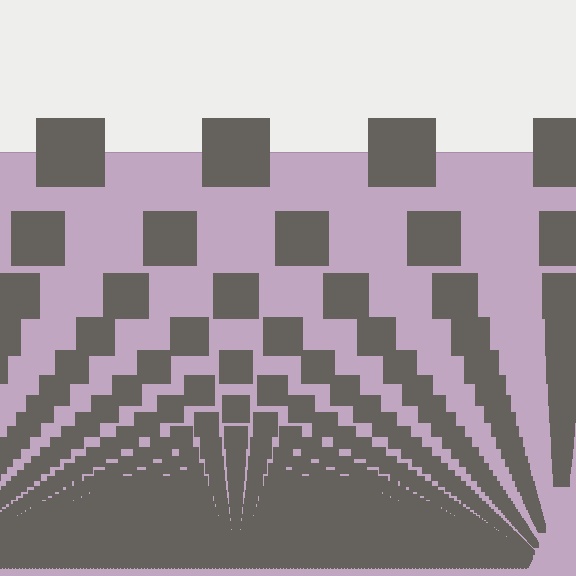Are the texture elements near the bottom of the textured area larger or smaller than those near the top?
Smaller. The gradient is inverted — elements near the bottom are smaller and denser.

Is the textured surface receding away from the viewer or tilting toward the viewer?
The surface appears to tilt toward the viewer. Texture elements get larger and sparser toward the top.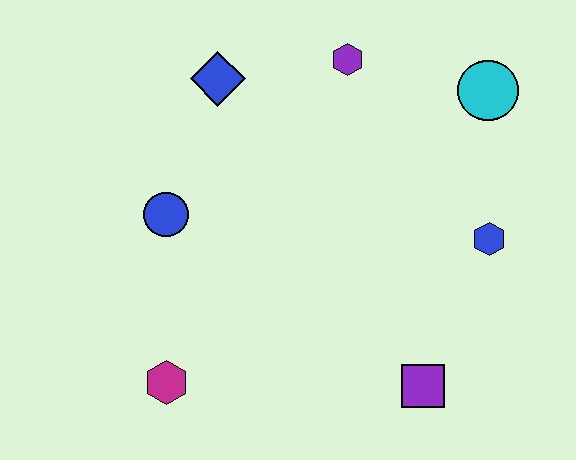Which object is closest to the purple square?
The blue hexagon is closest to the purple square.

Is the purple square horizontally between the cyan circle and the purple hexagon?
Yes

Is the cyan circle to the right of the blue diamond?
Yes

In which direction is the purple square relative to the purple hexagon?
The purple square is below the purple hexagon.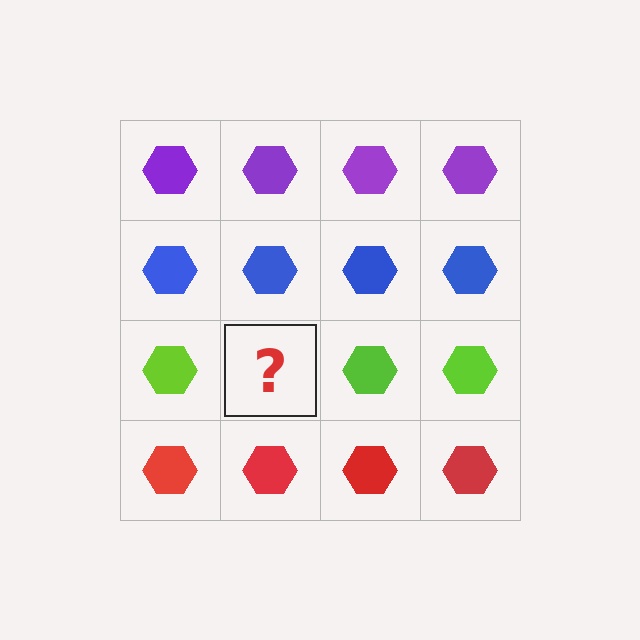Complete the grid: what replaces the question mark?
The question mark should be replaced with a lime hexagon.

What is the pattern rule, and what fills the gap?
The rule is that each row has a consistent color. The gap should be filled with a lime hexagon.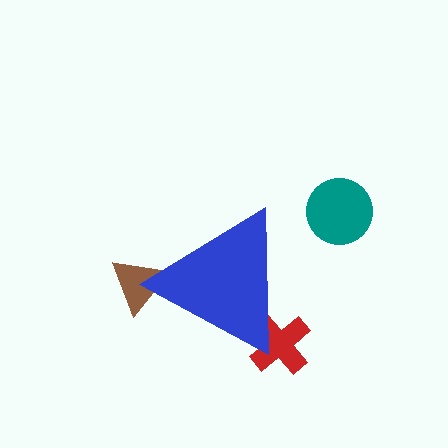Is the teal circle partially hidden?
No, the teal circle is fully visible.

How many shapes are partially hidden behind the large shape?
2 shapes are partially hidden.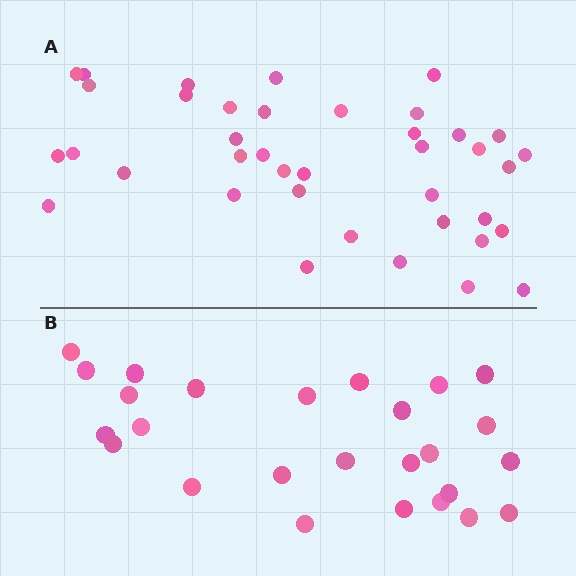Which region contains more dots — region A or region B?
Region A (the top region) has more dots.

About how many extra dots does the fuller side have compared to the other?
Region A has approximately 15 more dots than region B.